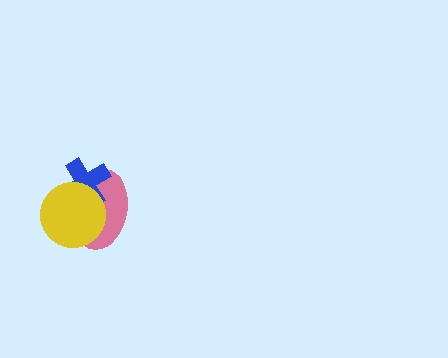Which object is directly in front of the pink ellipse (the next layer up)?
The blue cross is directly in front of the pink ellipse.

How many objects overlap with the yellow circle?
2 objects overlap with the yellow circle.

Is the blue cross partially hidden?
Yes, it is partially covered by another shape.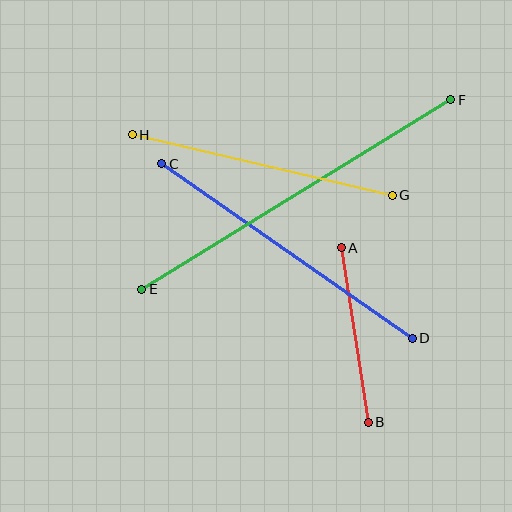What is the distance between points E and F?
The distance is approximately 362 pixels.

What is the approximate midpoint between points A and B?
The midpoint is at approximately (355, 335) pixels.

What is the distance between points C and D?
The distance is approximately 305 pixels.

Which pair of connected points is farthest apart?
Points E and F are farthest apart.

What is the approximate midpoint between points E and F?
The midpoint is at approximately (296, 194) pixels.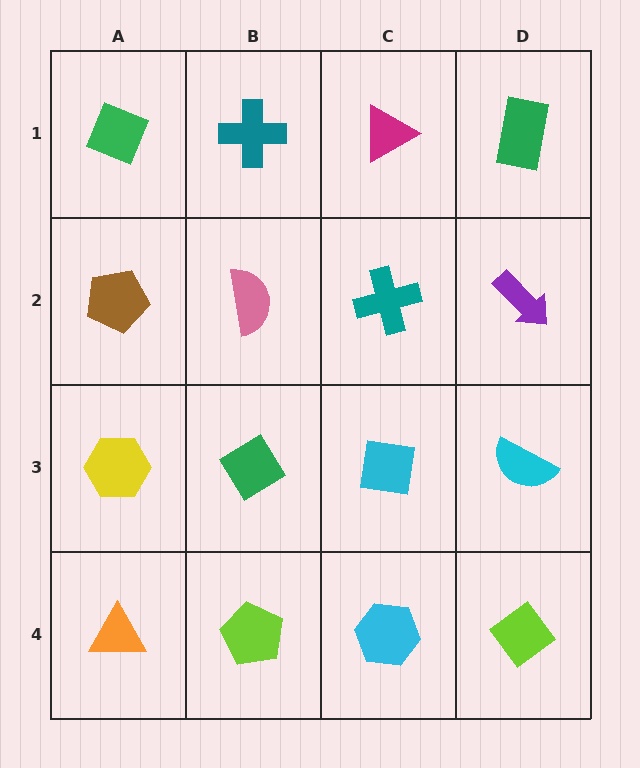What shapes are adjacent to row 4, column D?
A cyan semicircle (row 3, column D), a cyan hexagon (row 4, column C).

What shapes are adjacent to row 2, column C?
A magenta triangle (row 1, column C), a cyan square (row 3, column C), a pink semicircle (row 2, column B), a purple arrow (row 2, column D).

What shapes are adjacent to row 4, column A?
A yellow hexagon (row 3, column A), a lime pentagon (row 4, column B).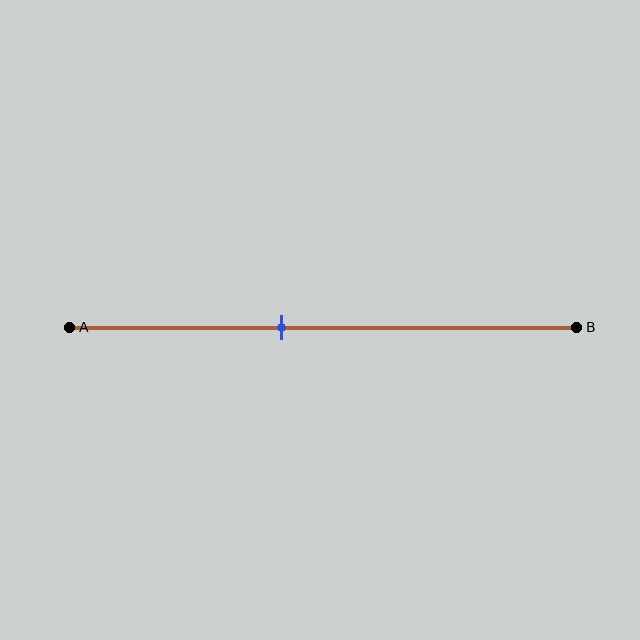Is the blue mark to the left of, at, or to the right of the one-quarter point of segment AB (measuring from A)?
The blue mark is to the right of the one-quarter point of segment AB.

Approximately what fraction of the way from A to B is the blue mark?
The blue mark is approximately 40% of the way from A to B.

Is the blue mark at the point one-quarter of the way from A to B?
No, the mark is at about 40% from A, not at the 25% one-quarter point.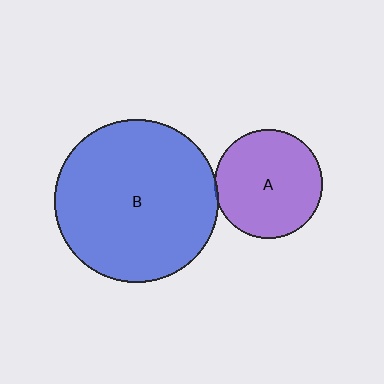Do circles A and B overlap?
Yes.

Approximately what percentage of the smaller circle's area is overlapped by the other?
Approximately 5%.